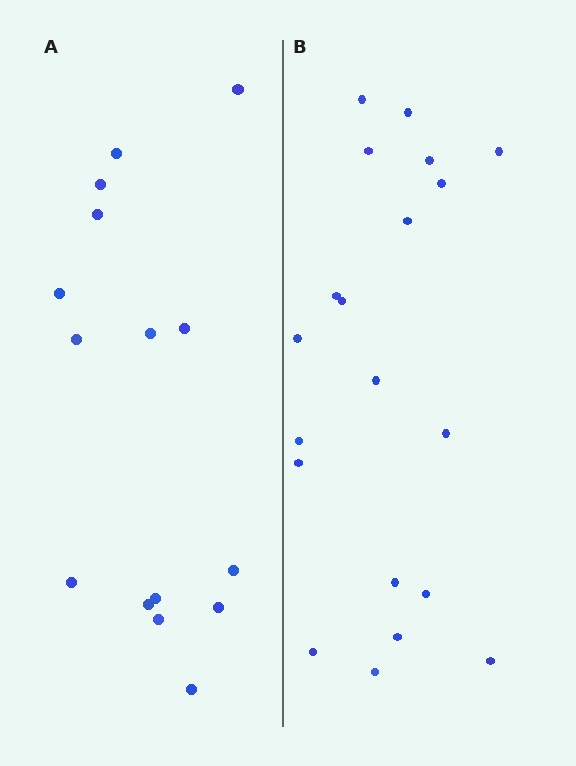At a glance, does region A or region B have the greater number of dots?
Region B (the right region) has more dots.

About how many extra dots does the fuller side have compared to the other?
Region B has about 5 more dots than region A.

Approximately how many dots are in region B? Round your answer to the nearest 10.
About 20 dots.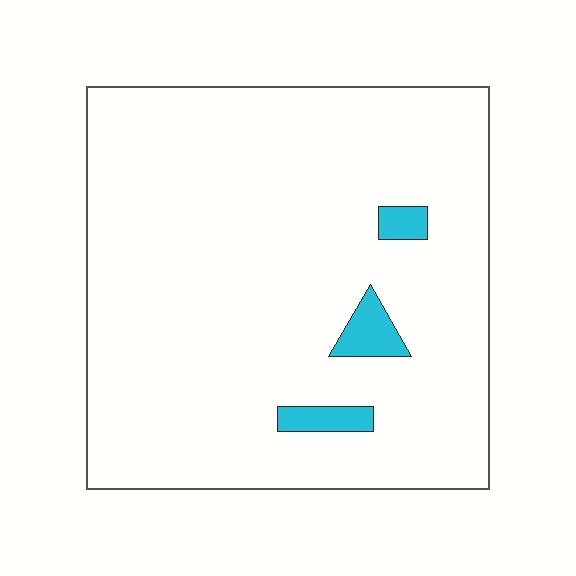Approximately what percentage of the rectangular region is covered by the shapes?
Approximately 5%.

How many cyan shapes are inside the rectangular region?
3.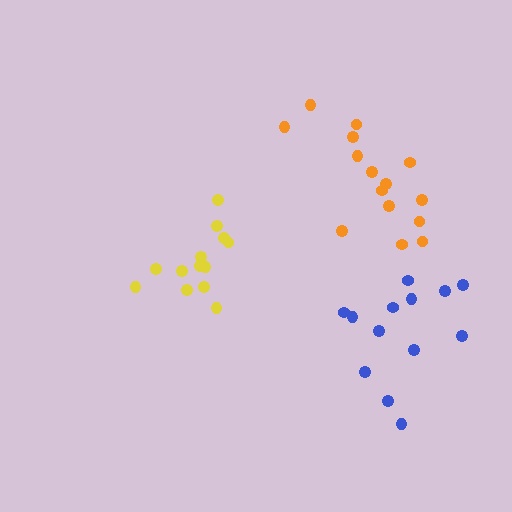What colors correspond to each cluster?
The clusters are colored: blue, yellow, orange.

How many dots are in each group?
Group 1: 13 dots, Group 2: 13 dots, Group 3: 15 dots (41 total).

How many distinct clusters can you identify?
There are 3 distinct clusters.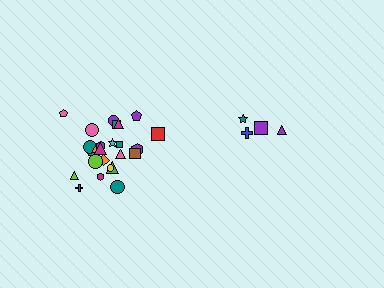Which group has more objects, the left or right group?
The left group.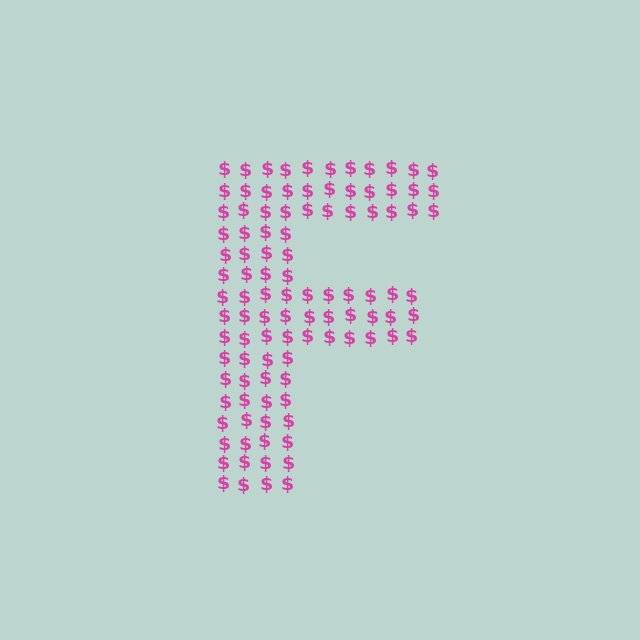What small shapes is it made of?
It is made of small dollar signs.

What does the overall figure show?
The overall figure shows the letter F.